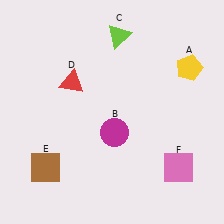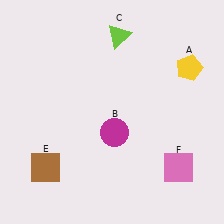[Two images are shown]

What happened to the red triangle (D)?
The red triangle (D) was removed in Image 2. It was in the top-left area of Image 1.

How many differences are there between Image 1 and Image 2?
There is 1 difference between the two images.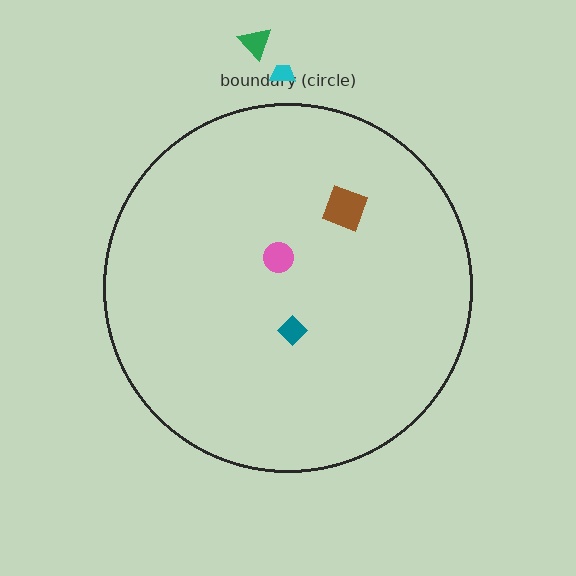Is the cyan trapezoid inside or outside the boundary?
Outside.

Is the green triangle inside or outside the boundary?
Outside.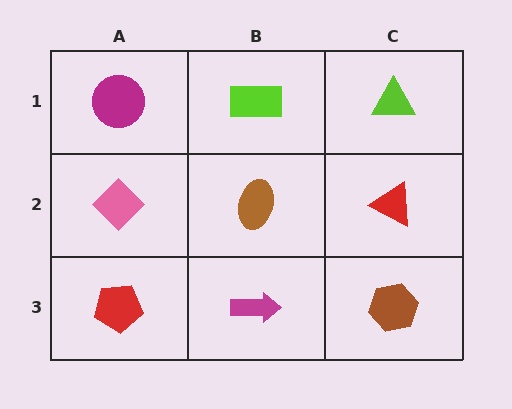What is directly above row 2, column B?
A lime rectangle.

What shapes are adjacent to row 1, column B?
A brown ellipse (row 2, column B), a magenta circle (row 1, column A), a lime triangle (row 1, column C).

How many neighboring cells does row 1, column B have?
3.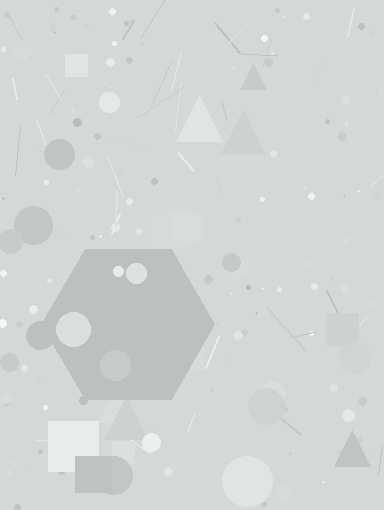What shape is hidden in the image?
A hexagon is hidden in the image.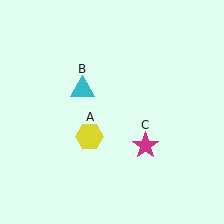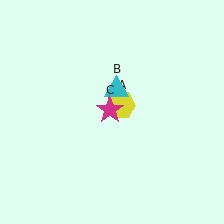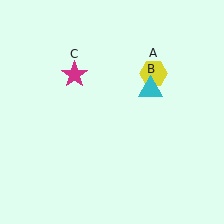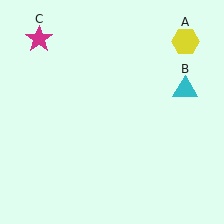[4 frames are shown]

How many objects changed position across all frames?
3 objects changed position: yellow hexagon (object A), cyan triangle (object B), magenta star (object C).